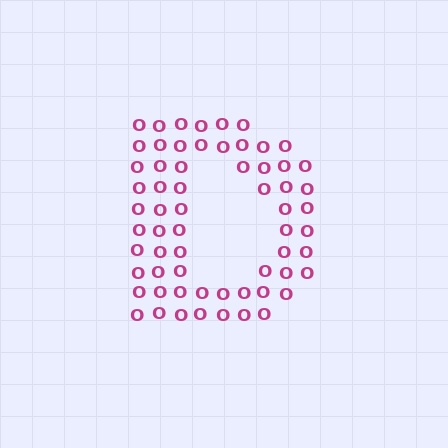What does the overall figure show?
The overall figure shows the letter D.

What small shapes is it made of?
It is made of small letter O's.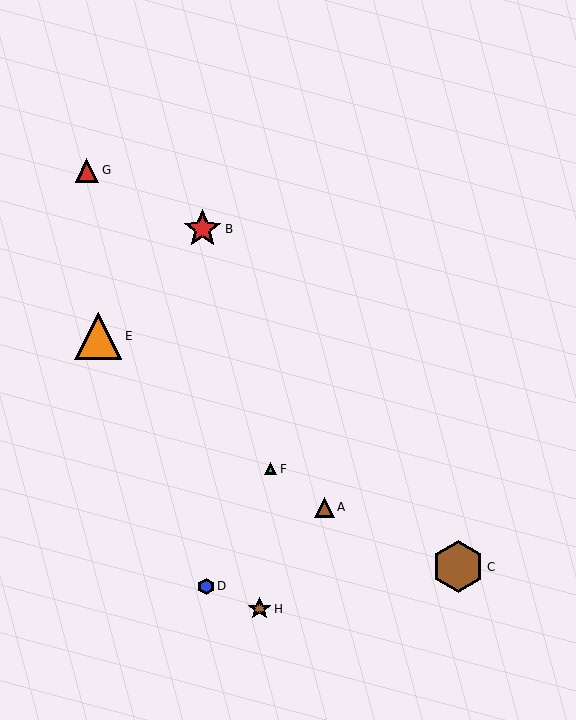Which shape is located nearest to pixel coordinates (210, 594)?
The blue hexagon (labeled D) at (206, 586) is nearest to that location.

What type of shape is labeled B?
Shape B is a red star.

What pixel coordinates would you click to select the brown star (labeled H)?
Click at (260, 609) to select the brown star H.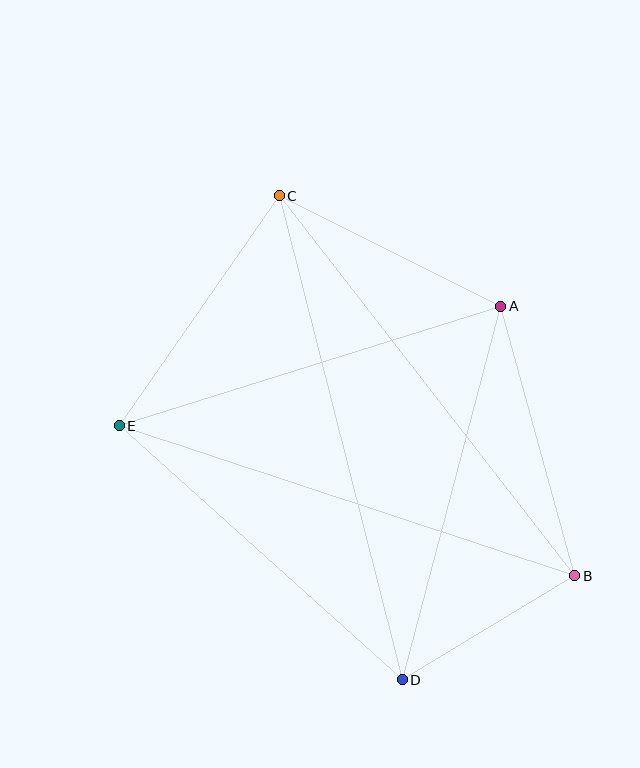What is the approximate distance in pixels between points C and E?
The distance between C and E is approximately 280 pixels.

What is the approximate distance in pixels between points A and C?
The distance between A and C is approximately 247 pixels.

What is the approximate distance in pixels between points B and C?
The distance between B and C is approximately 481 pixels.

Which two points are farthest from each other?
Points C and D are farthest from each other.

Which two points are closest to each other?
Points B and D are closest to each other.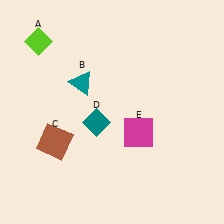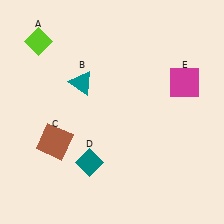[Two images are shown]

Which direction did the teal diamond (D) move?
The teal diamond (D) moved down.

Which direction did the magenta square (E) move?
The magenta square (E) moved up.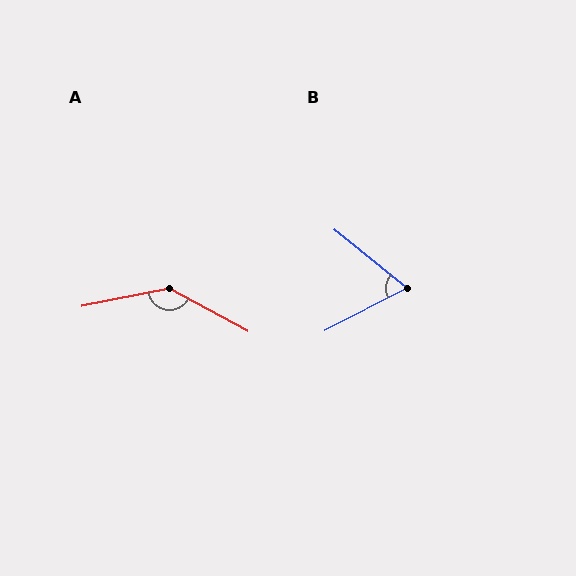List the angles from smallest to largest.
B (66°), A (140°).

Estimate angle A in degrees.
Approximately 140 degrees.